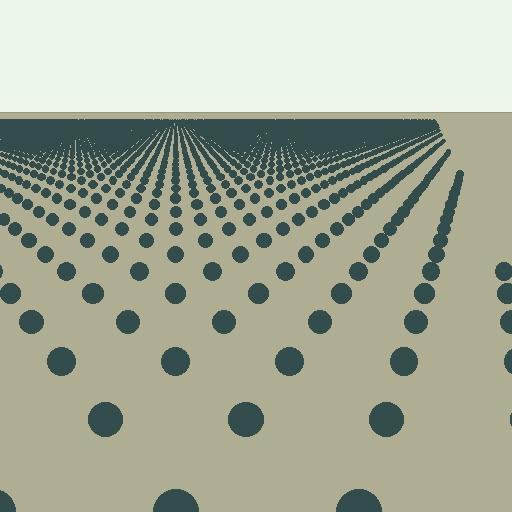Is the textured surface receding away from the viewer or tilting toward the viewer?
The surface is receding away from the viewer. Texture elements get smaller and denser toward the top.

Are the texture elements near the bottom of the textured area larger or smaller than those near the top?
Larger. Near the bottom, elements are closer to the viewer and appear at a bigger on-screen size.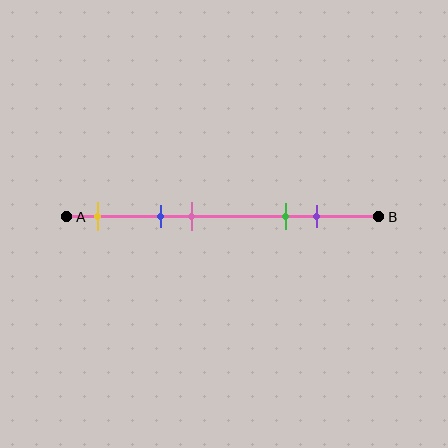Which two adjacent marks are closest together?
The blue and pink marks are the closest adjacent pair.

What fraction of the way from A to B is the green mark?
The green mark is approximately 70% (0.7) of the way from A to B.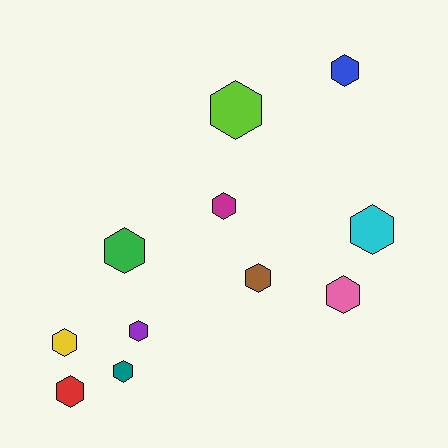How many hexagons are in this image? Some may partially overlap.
There are 11 hexagons.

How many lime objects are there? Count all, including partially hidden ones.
There is 1 lime object.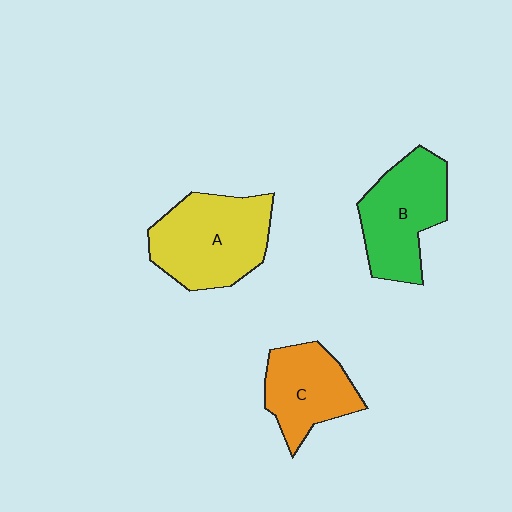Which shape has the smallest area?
Shape C (orange).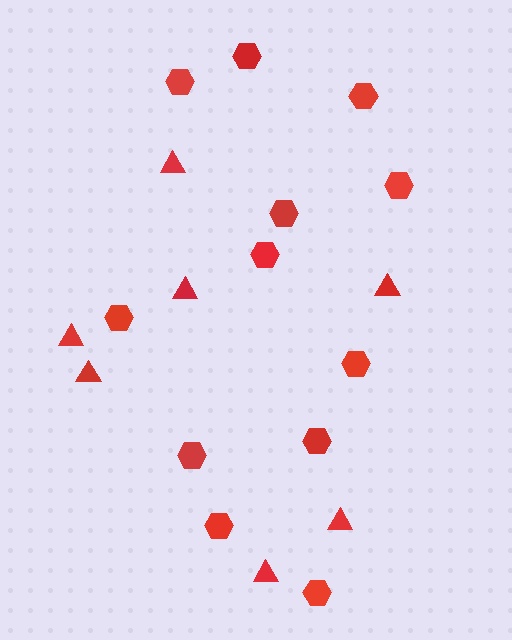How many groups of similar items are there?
There are 2 groups: one group of triangles (7) and one group of hexagons (12).